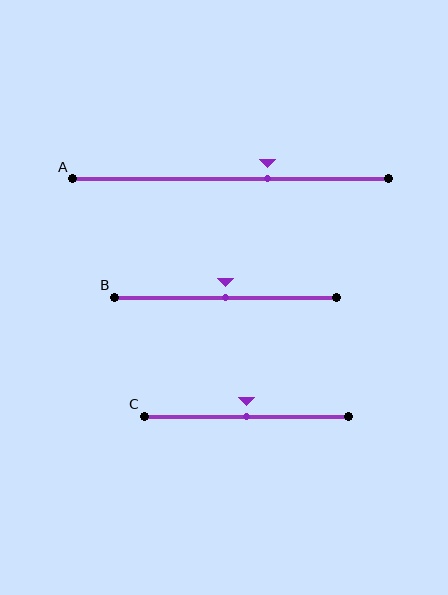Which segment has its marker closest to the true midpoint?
Segment B has its marker closest to the true midpoint.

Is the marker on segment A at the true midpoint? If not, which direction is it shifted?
No, the marker on segment A is shifted to the right by about 12% of the segment length.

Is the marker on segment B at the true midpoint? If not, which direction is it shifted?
Yes, the marker on segment B is at the true midpoint.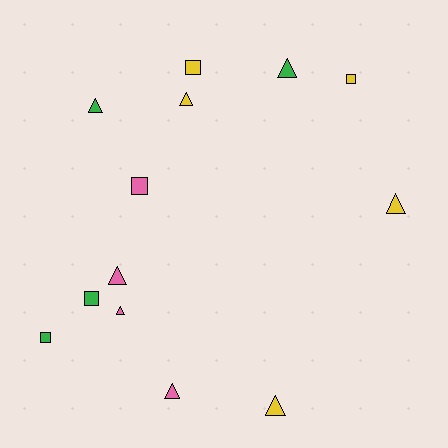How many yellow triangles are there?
There are 3 yellow triangles.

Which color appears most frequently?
Yellow, with 5 objects.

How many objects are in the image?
There are 13 objects.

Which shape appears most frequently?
Triangle, with 8 objects.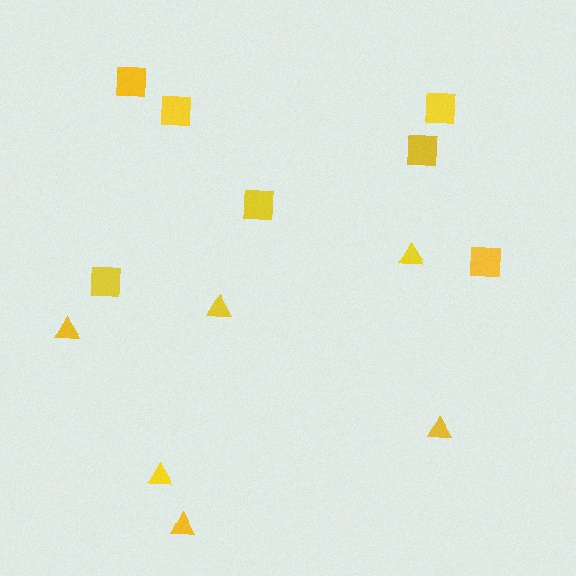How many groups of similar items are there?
There are 2 groups: one group of squares (7) and one group of triangles (6).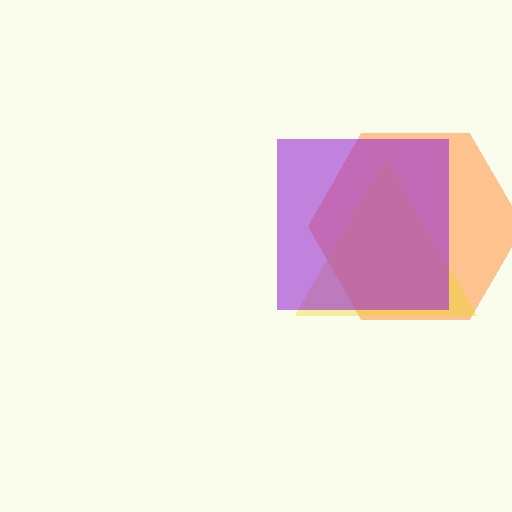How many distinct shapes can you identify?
There are 3 distinct shapes: an orange hexagon, a yellow triangle, a purple square.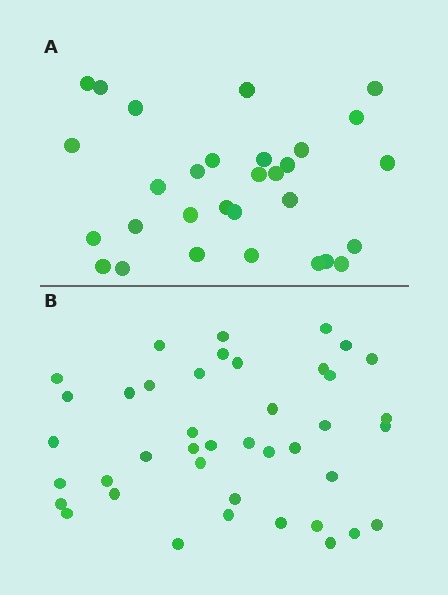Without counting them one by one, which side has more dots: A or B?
Region B (the bottom region) has more dots.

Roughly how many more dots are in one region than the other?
Region B has roughly 12 or so more dots than region A.